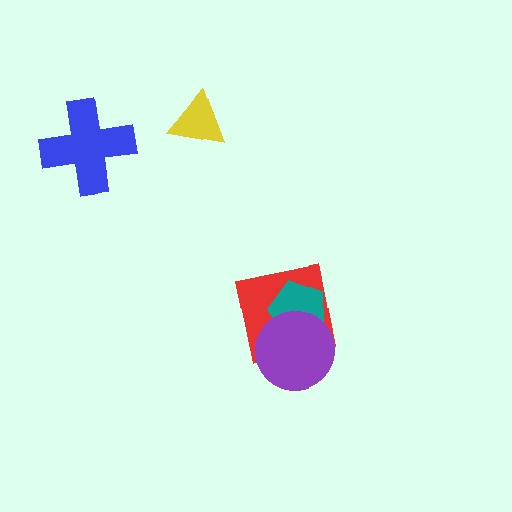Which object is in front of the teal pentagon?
The purple circle is in front of the teal pentagon.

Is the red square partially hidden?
Yes, it is partially covered by another shape.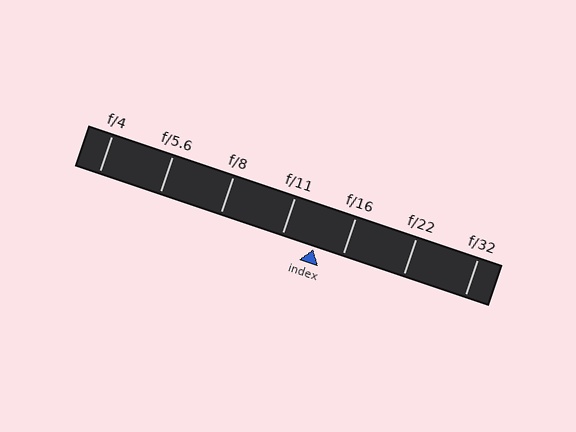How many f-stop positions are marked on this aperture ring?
There are 7 f-stop positions marked.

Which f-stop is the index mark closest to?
The index mark is closest to f/16.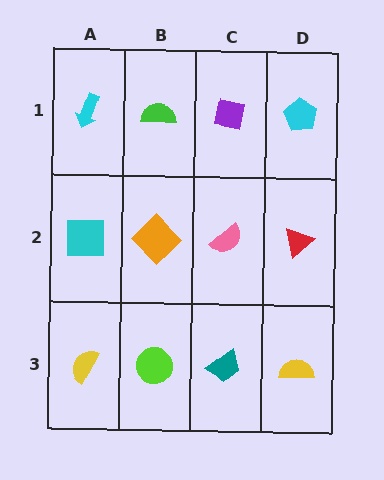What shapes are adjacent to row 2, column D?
A cyan pentagon (row 1, column D), a yellow semicircle (row 3, column D), a pink semicircle (row 2, column C).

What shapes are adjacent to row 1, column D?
A red triangle (row 2, column D), a purple square (row 1, column C).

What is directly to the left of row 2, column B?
A cyan square.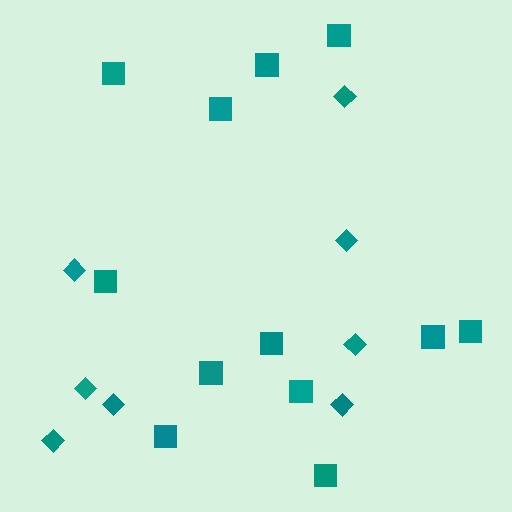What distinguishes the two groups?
There are 2 groups: one group of diamonds (8) and one group of squares (12).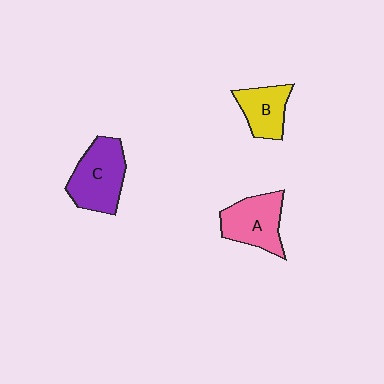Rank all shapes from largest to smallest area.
From largest to smallest: C (purple), A (pink), B (yellow).